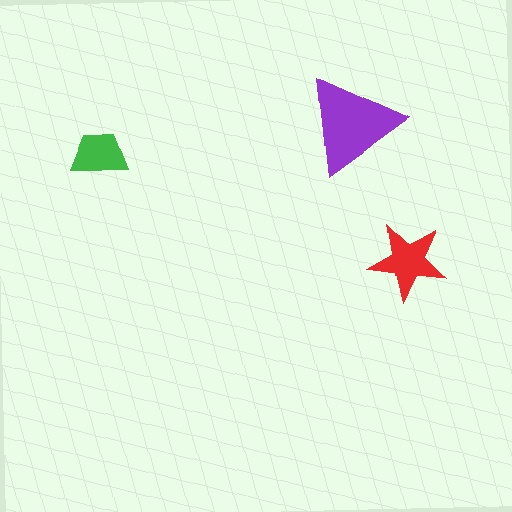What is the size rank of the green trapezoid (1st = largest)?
3rd.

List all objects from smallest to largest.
The green trapezoid, the red star, the purple triangle.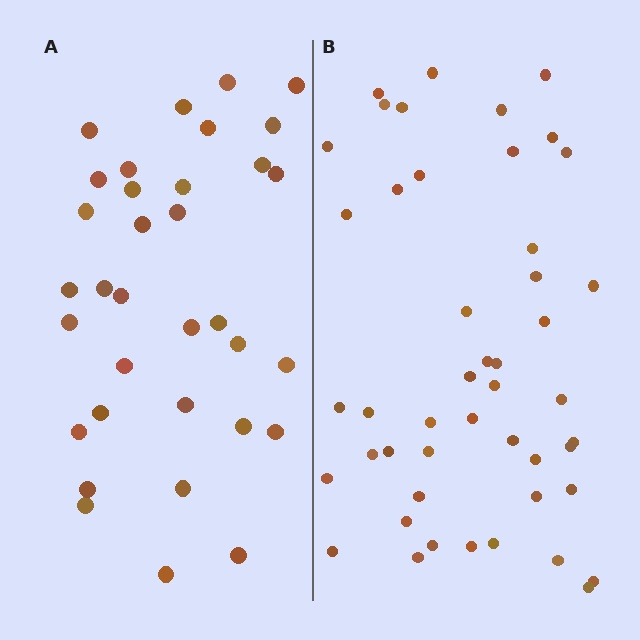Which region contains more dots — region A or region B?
Region B (the right region) has more dots.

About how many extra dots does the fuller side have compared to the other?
Region B has approximately 15 more dots than region A.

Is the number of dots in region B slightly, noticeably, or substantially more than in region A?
Region B has noticeably more, but not dramatically so. The ratio is roughly 1.4 to 1.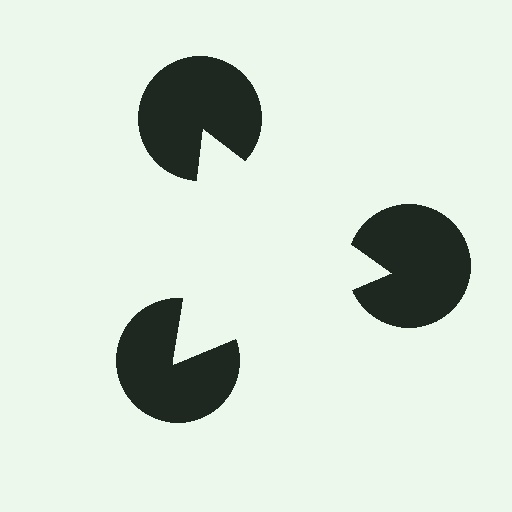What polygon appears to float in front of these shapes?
An illusory triangle — its edges are inferred from the aligned wedge cuts in the pac-man discs, not physically drawn.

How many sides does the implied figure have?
3 sides.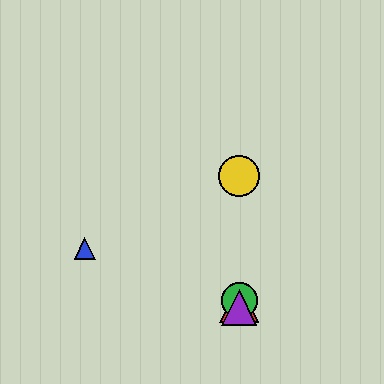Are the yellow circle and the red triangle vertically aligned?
Yes, both are at x≈239.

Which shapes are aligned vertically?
The red triangle, the green circle, the yellow circle, the purple triangle are aligned vertically.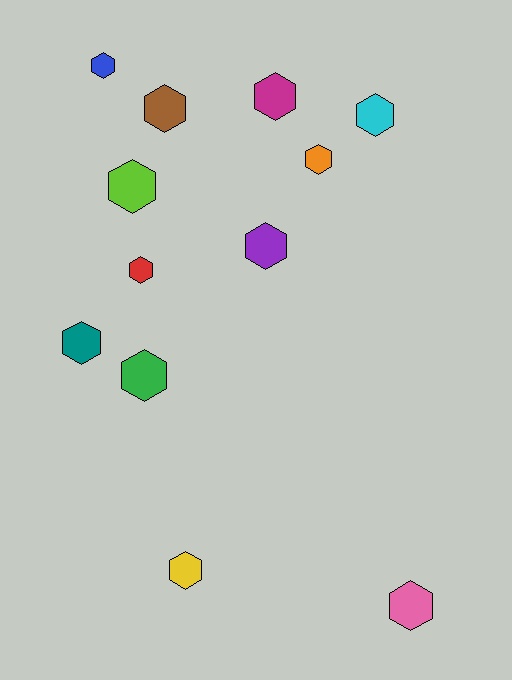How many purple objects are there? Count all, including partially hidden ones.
There is 1 purple object.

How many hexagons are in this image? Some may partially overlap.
There are 12 hexagons.